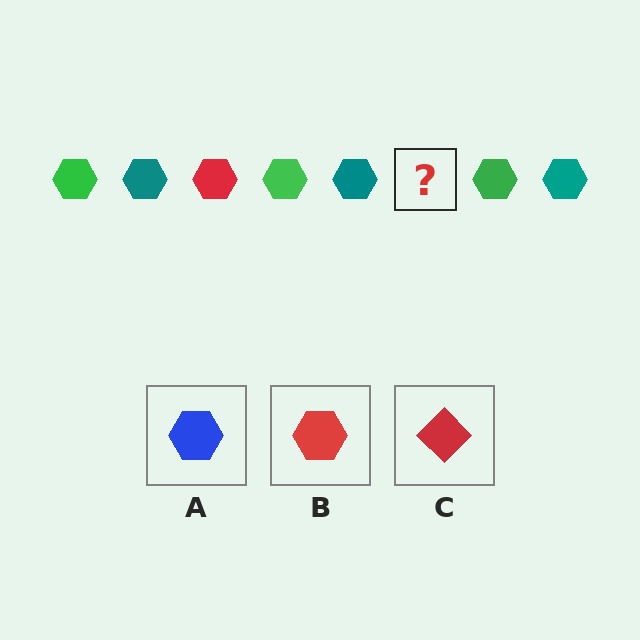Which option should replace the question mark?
Option B.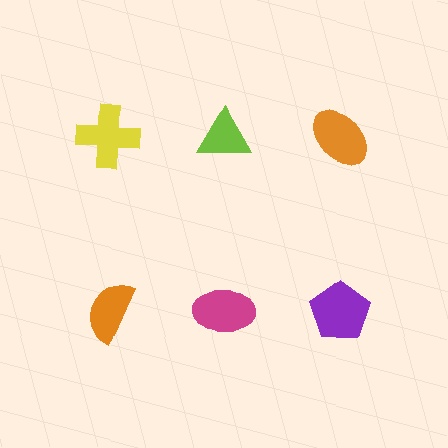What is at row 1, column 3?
An orange ellipse.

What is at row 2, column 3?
A purple pentagon.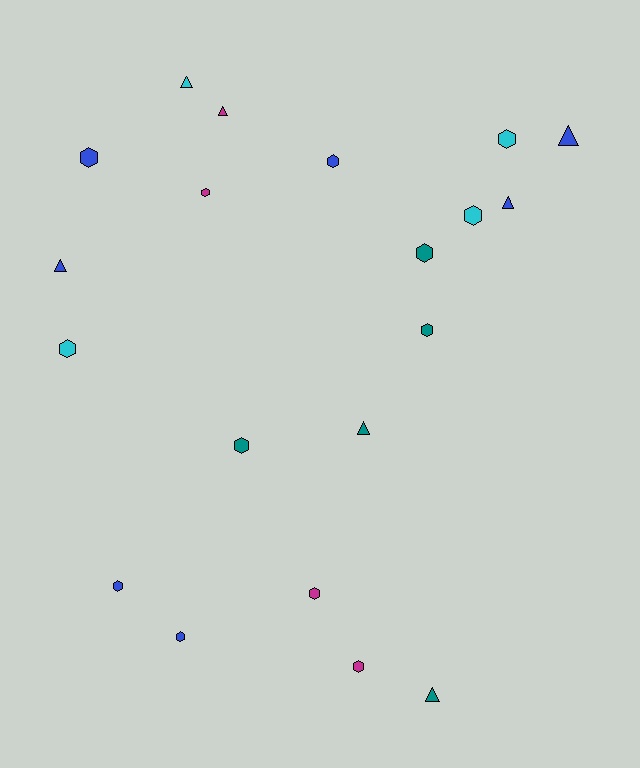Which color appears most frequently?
Blue, with 7 objects.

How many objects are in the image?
There are 20 objects.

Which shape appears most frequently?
Hexagon, with 13 objects.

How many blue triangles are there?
There are 3 blue triangles.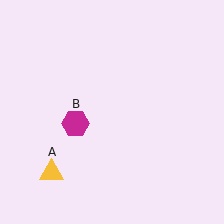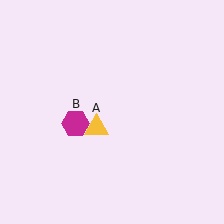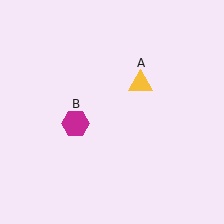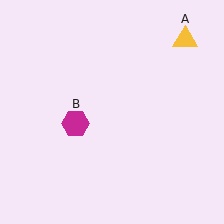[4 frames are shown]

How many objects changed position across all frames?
1 object changed position: yellow triangle (object A).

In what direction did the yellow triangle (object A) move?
The yellow triangle (object A) moved up and to the right.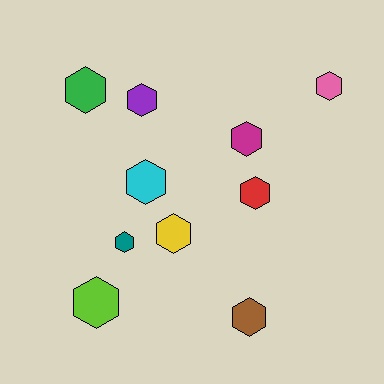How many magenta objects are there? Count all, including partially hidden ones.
There is 1 magenta object.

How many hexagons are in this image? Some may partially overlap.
There are 10 hexagons.